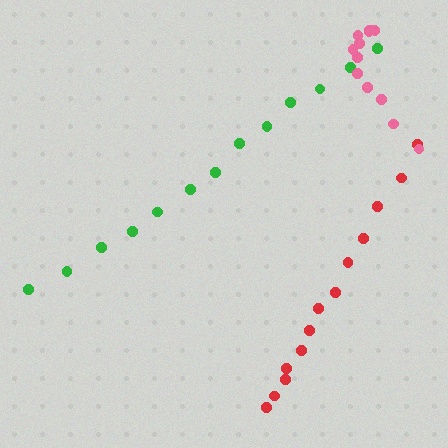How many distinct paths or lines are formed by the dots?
There are 3 distinct paths.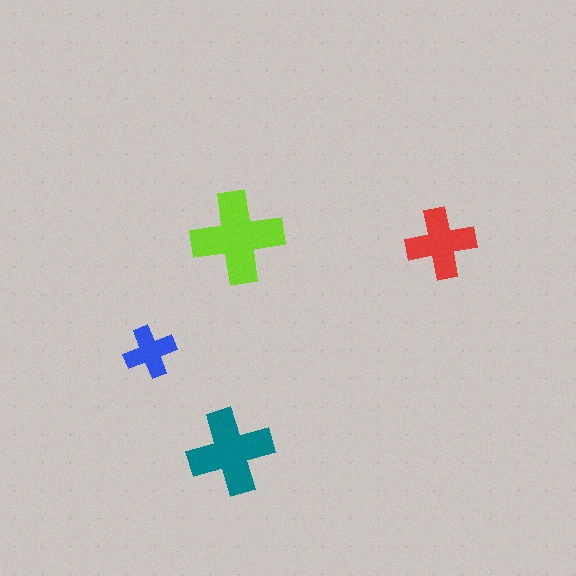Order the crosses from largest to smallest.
the lime one, the teal one, the red one, the blue one.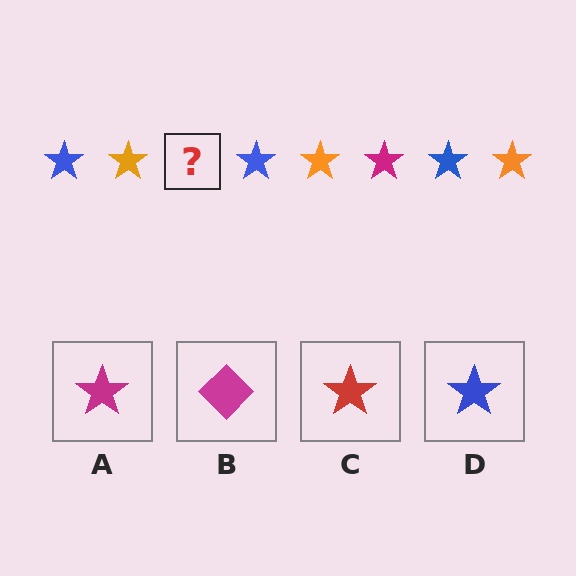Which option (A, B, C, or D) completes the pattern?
A.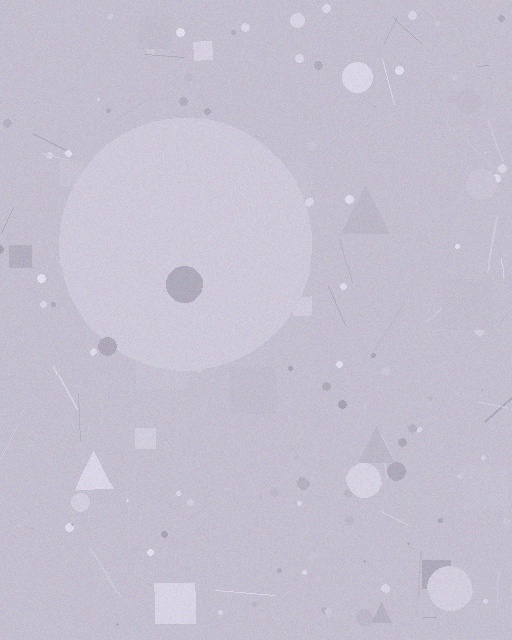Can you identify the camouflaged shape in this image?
The camouflaged shape is a circle.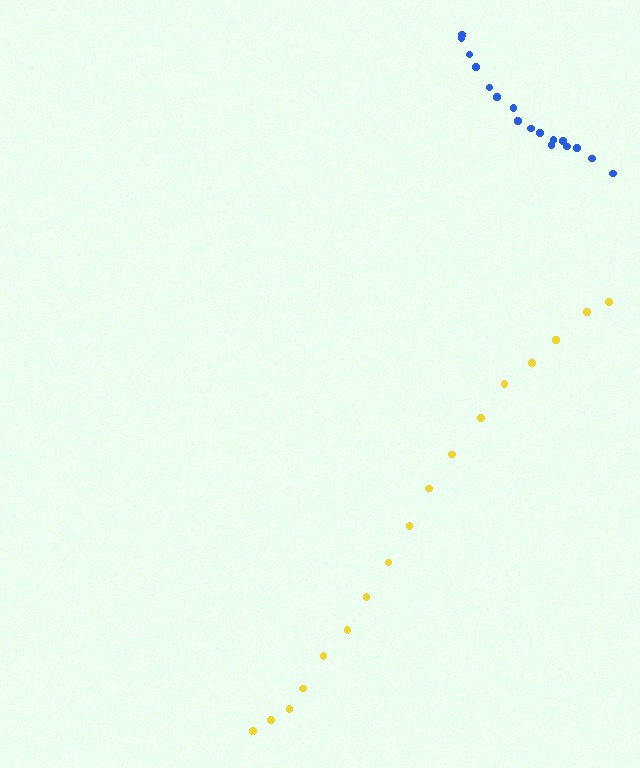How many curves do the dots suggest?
There are 2 distinct paths.